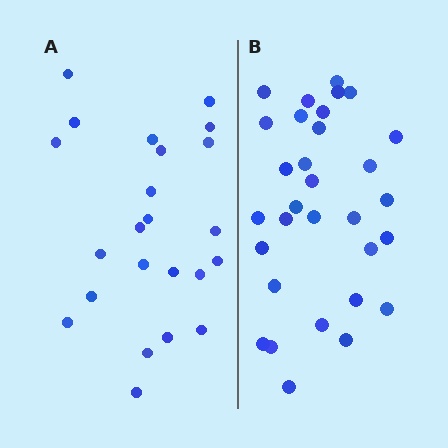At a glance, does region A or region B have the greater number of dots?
Region B (the right region) has more dots.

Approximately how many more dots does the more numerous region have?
Region B has roughly 8 or so more dots than region A.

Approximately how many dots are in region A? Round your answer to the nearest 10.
About 20 dots. (The exact count is 23, which rounds to 20.)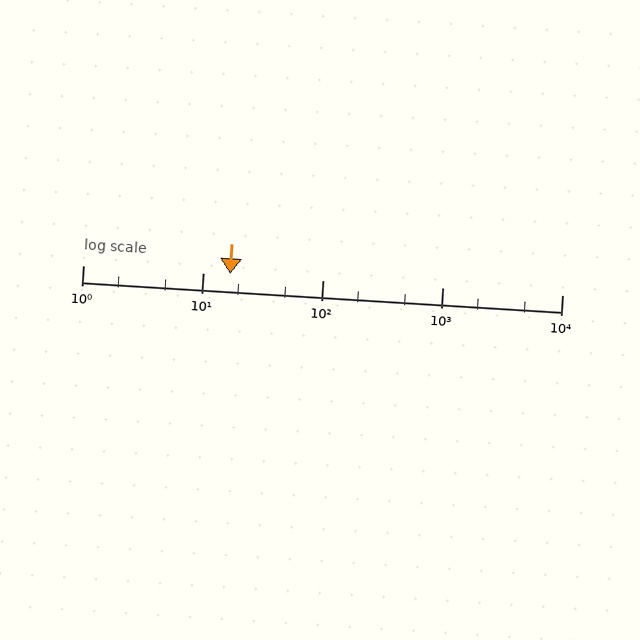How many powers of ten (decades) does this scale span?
The scale spans 4 decades, from 1 to 10000.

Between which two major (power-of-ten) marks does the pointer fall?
The pointer is between 10 and 100.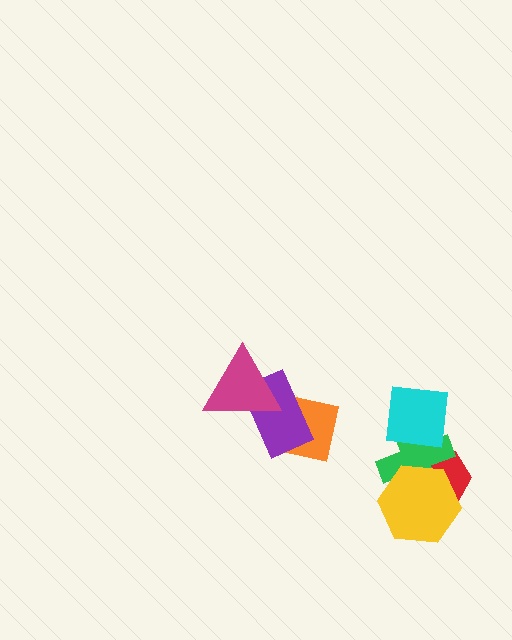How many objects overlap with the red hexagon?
2 objects overlap with the red hexagon.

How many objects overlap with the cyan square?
1 object overlaps with the cyan square.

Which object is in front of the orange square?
The purple rectangle is in front of the orange square.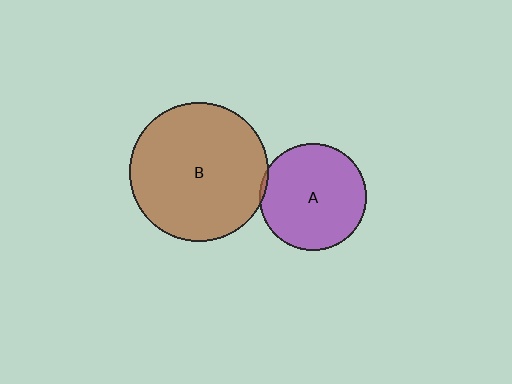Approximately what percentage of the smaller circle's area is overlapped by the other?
Approximately 5%.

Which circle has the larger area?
Circle B (brown).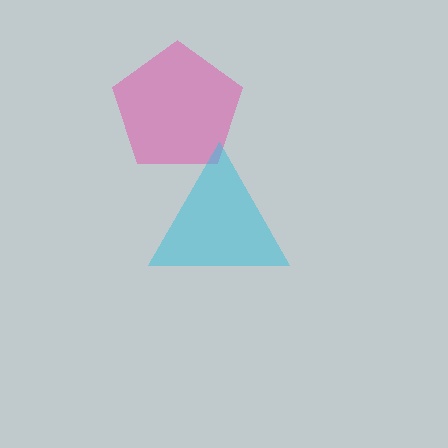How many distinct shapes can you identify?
There are 2 distinct shapes: a pink pentagon, a cyan triangle.